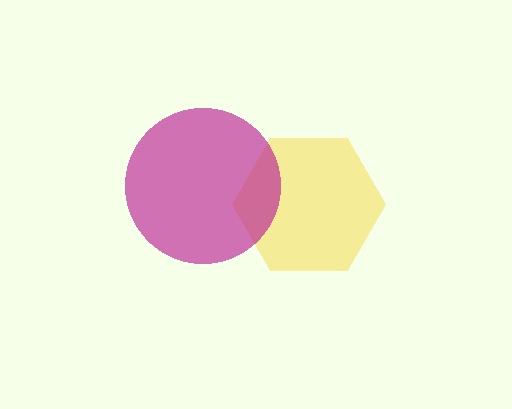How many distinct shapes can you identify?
There are 2 distinct shapes: a yellow hexagon, a magenta circle.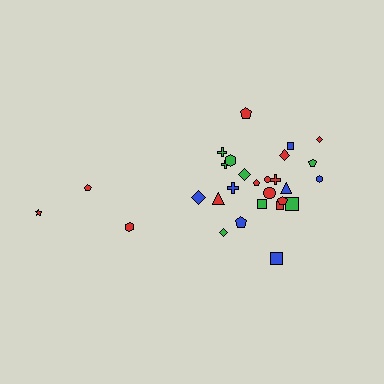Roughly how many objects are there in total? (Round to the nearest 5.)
Roughly 30 objects in total.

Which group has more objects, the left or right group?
The right group.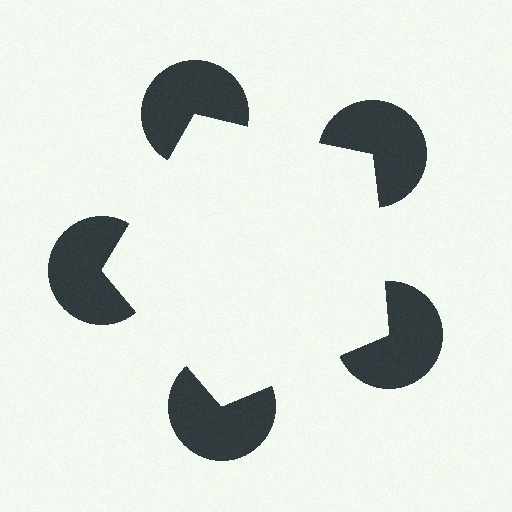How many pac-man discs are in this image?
There are 5 — one at each vertex of the illusory pentagon.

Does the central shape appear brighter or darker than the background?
It typically appears slightly brighter than the background, even though no actual brightness change is drawn.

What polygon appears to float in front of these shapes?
An illusory pentagon — its edges are inferred from the aligned wedge cuts in the pac-man discs, not physically drawn.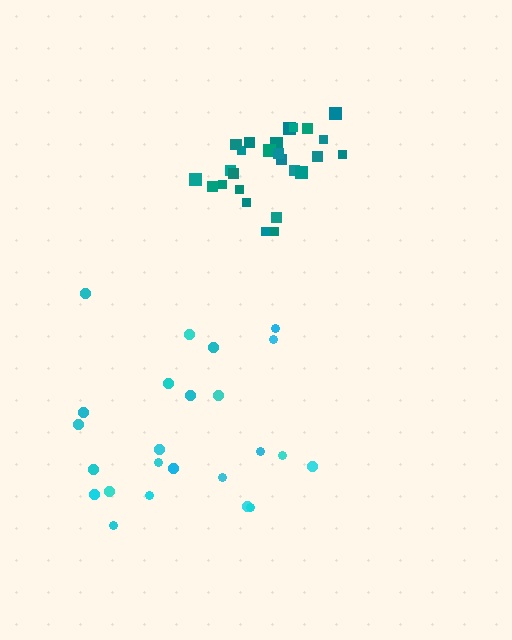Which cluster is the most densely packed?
Teal.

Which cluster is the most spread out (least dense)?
Cyan.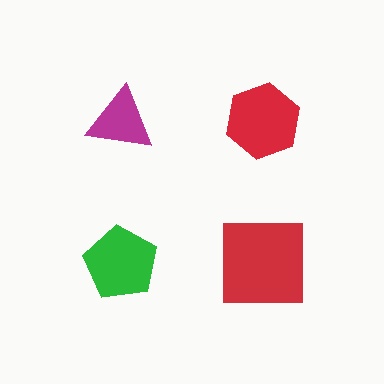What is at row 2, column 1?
A green pentagon.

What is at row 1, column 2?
A red hexagon.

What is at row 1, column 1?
A magenta triangle.